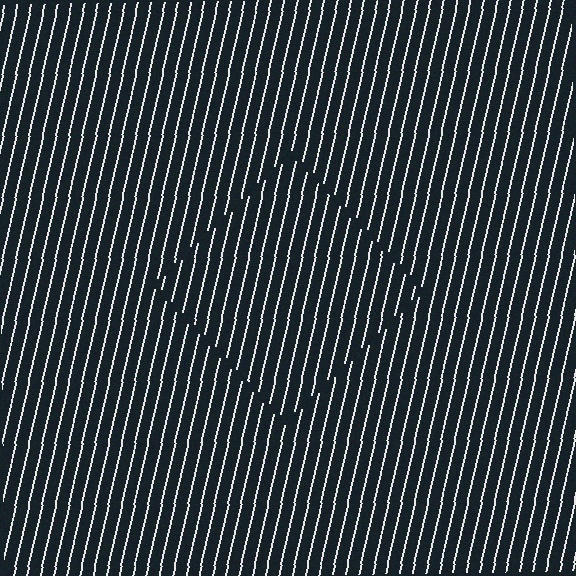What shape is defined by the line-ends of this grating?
An illusory square. The interior of the shape contains the same grating, shifted by half a period — the contour is defined by the phase discontinuity where line-ends from the inner and outer gratings abut.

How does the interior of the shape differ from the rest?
The interior of the shape contains the same grating, shifted by half a period — the contour is defined by the phase discontinuity where line-ends from the inner and outer gratings abut.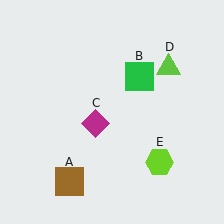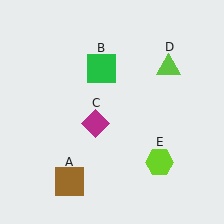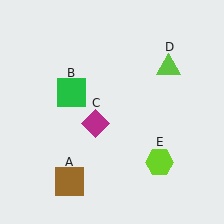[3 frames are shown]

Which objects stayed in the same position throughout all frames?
Brown square (object A) and magenta diamond (object C) and lime triangle (object D) and lime hexagon (object E) remained stationary.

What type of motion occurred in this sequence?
The green square (object B) rotated counterclockwise around the center of the scene.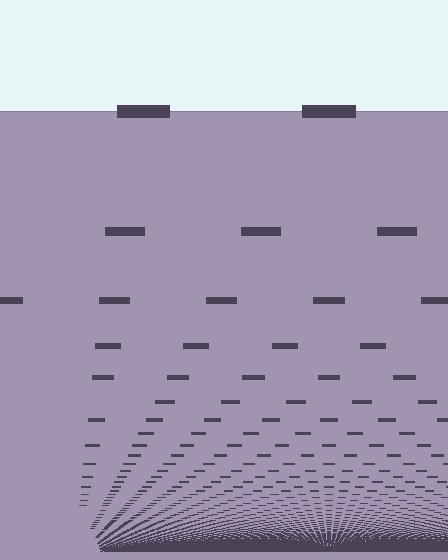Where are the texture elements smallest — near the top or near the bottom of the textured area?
Near the bottom.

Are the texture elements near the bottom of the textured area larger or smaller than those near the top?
Smaller. The gradient is inverted — elements near the bottom are smaller and denser.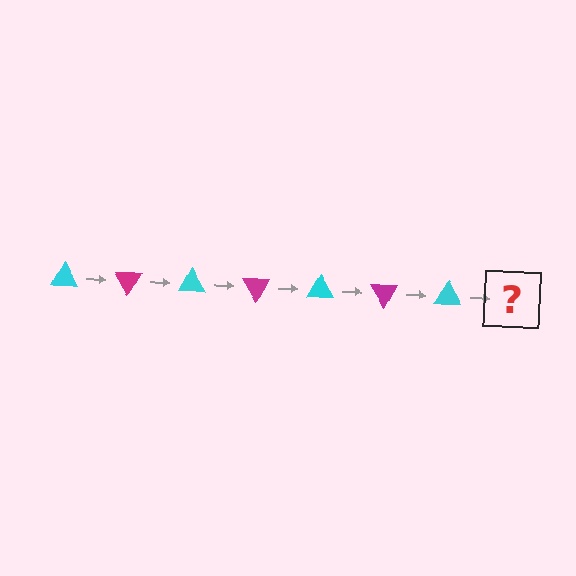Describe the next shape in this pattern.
It should be a magenta triangle, rotated 420 degrees from the start.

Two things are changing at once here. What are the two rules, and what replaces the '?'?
The two rules are that it rotates 60 degrees each step and the color cycles through cyan and magenta. The '?' should be a magenta triangle, rotated 420 degrees from the start.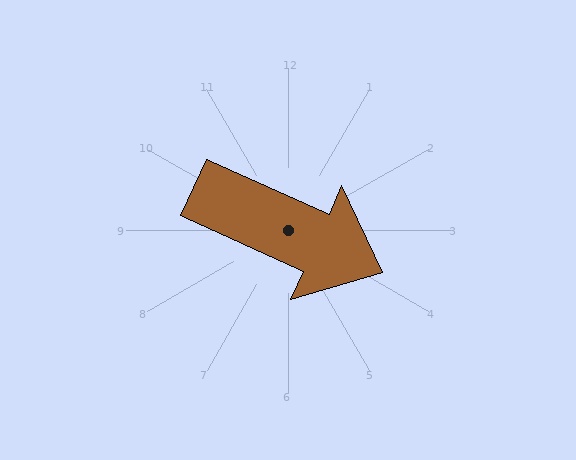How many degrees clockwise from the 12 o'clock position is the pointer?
Approximately 114 degrees.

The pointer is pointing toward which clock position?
Roughly 4 o'clock.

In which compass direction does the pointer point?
Southeast.